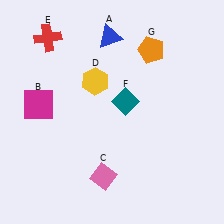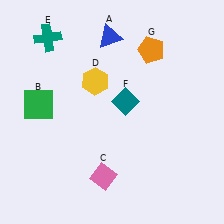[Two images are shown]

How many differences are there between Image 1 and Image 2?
There are 2 differences between the two images.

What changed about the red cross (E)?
In Image 1, E is red. In Image 2, it changed to teal.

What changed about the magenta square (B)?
In Image 1, B is magenta. In Image 2, it changed to green.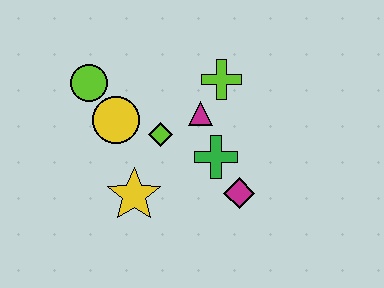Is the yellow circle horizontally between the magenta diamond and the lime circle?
Yes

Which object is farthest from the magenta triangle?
The lime circle is farthest from the magenta triangle.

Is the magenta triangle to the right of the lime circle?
Yes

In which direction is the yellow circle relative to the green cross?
The yellow circle is to the left of the green cross.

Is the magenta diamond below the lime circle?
Yes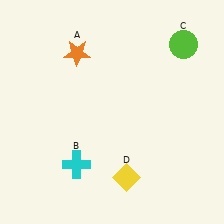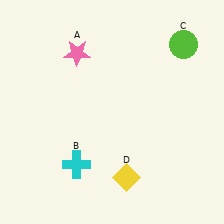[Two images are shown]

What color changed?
The star (A) changed from orange in Image 1 to pink in Image 2.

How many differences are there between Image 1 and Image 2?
There is 1 difference between the two images.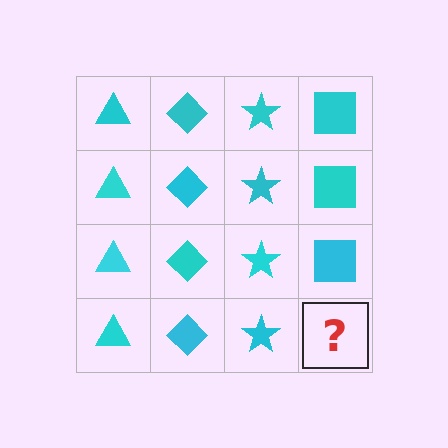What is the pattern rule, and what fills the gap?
The rule is that each column has a consistent shape. The gap should be filled with a cyan square.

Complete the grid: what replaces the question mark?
The question mark should be replaced with a cyan square.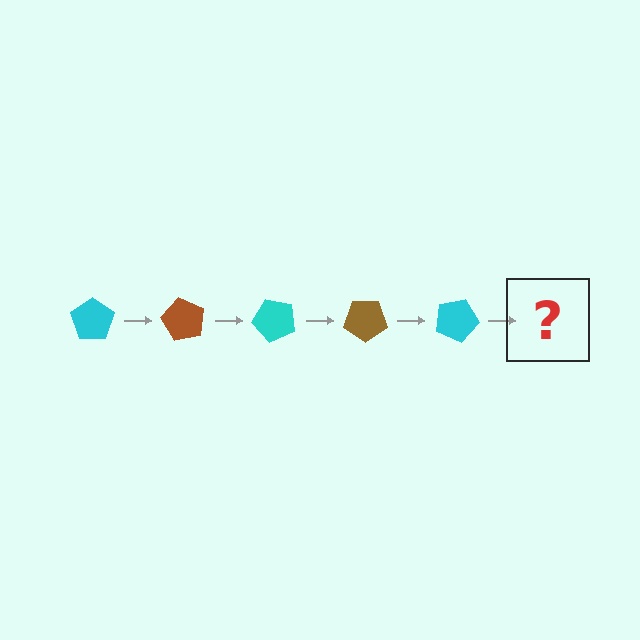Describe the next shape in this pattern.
It should be a brown pentagon, rotated 300 degrees from the start.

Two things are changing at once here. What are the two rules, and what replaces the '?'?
The two rules are that it rotates 60 degrees each step and the color cycles through cyan and brown. The '?' should be a brown pentagon, rotated 300 degrees from the start.